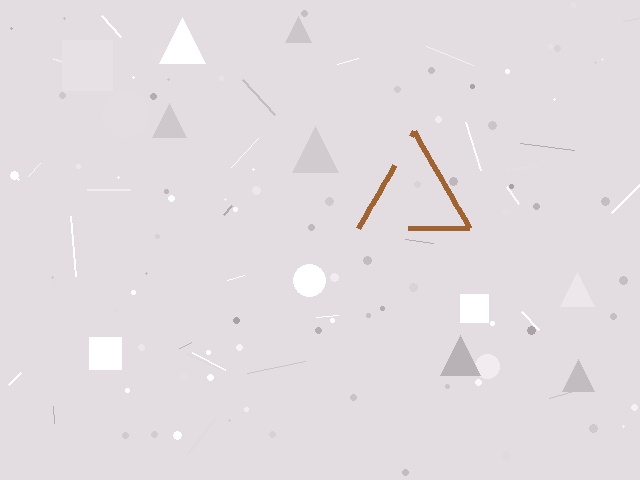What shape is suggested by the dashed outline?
The dashed outline suggests a triangle.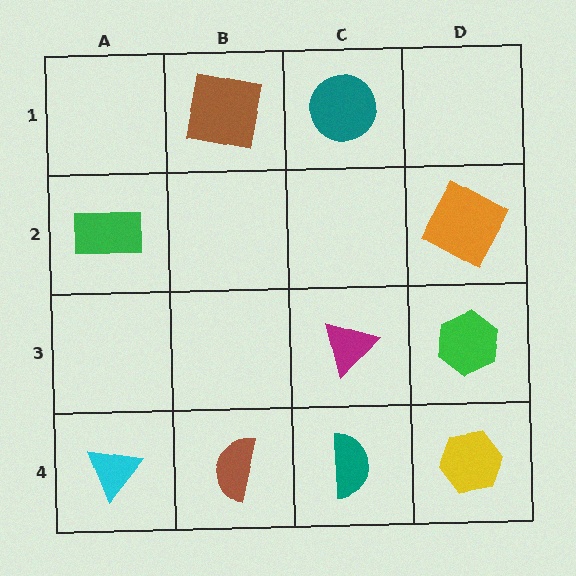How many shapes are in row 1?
2 shapes.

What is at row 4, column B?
A brown semicircle.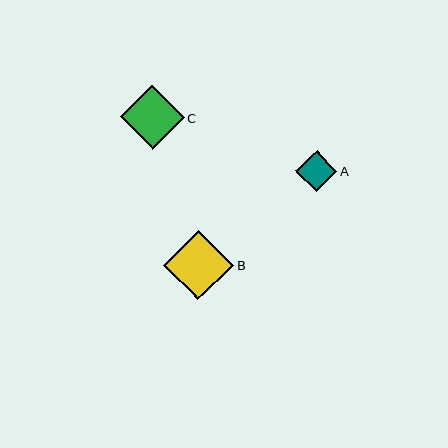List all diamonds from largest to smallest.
From largest to smallest: B, C, A.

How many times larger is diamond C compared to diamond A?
Diamond C is approximately 1.6 times the size of diamond A.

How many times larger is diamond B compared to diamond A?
Diamond B is approximately 1.7 times the size of diamond A.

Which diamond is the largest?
Diamond B is the largest with a size of approximately 70 pixels.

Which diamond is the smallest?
Diamond A is the smallest with a size of approximately 41 pixels.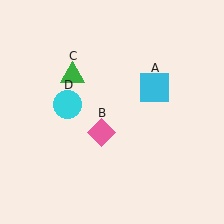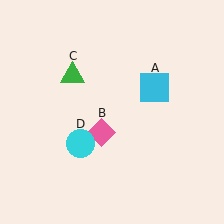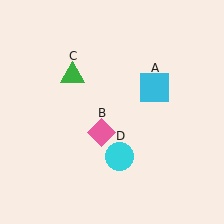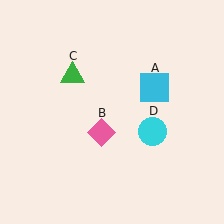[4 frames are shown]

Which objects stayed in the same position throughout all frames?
Cyan square (object A) and pink diamond (object B) and green triangle (object C) remained stationary.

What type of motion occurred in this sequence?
The cyan circle (object D) rotated counterclockwise around the center of the scene.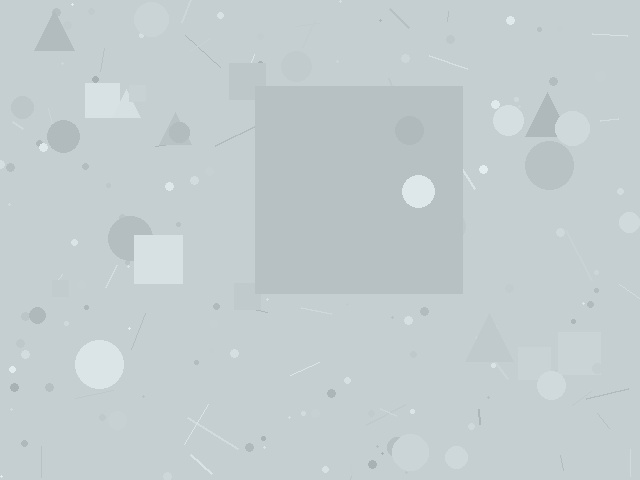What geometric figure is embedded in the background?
A square is embedded in the background.